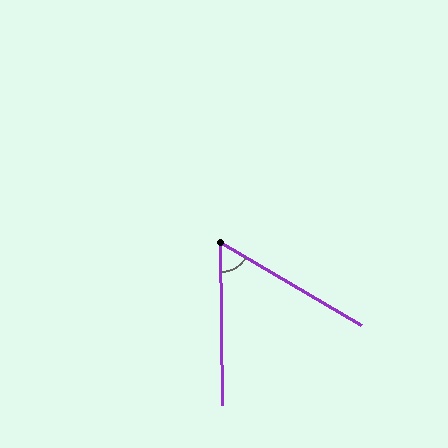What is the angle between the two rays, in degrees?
Approximately 59 degrees.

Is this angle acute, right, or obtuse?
It is acute.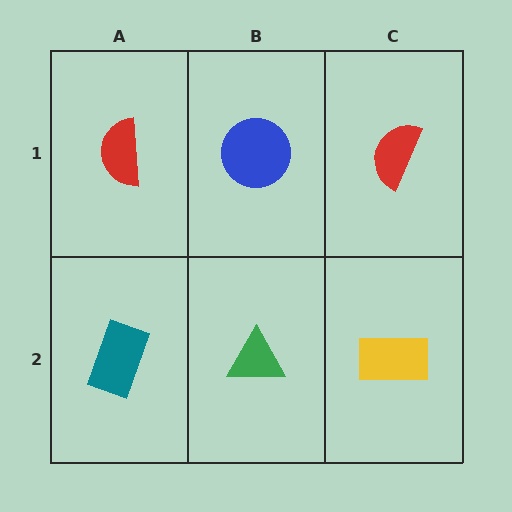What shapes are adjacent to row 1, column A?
A teal rectangle (row 2, column A), a blue circle (row 1, column B).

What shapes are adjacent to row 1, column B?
A green triangle (row 2, column B), a red semicircle (row 1, column A), a red semicircle (row 1, column C).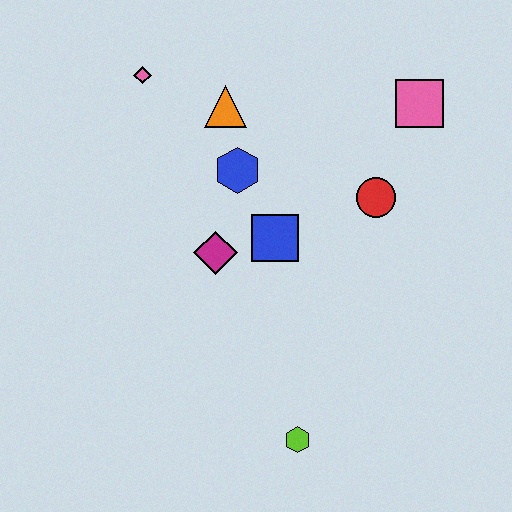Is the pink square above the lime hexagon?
Yes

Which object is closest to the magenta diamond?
The blue square is closest to the magenta diamond.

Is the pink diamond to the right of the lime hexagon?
No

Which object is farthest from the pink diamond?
The lime hexagon is farthest from the pink diamond.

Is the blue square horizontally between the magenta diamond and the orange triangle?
No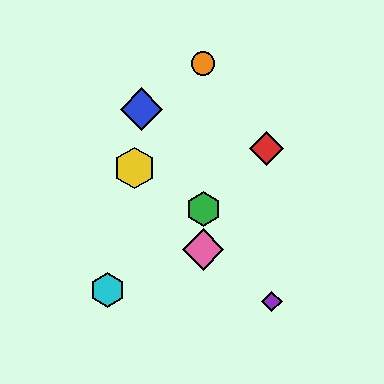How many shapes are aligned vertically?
3 shapes (the green hexagon, the orange circle, the pink diamond) are aligned vertically.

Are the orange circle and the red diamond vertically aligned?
No, the orange circle is at x≈203 and the red diamond is at x≈267.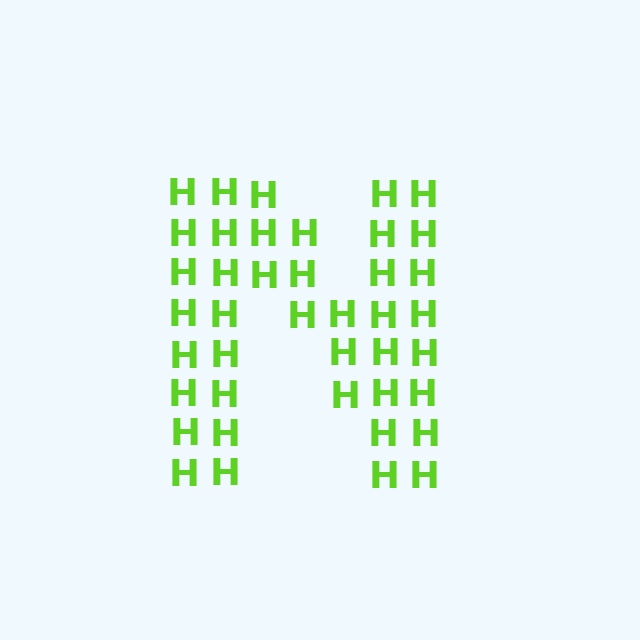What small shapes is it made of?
It is made of small letter H's.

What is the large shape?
The large shape is the letter N.